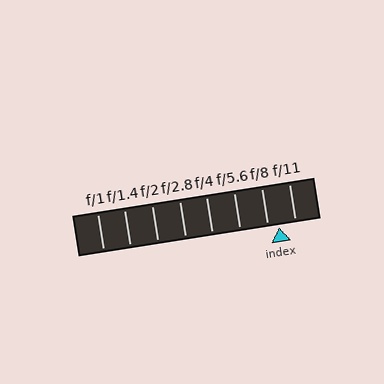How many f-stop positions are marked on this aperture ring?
There are 8 f-stop positions marked.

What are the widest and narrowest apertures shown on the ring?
The widest aperture shown is f/1 and the narrowest is f/11.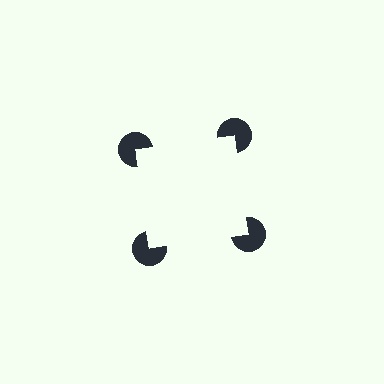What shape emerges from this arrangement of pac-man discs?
An illusory square — its edges are inferred from the aligned wedge cuts in the pac-man discs, not physically drawn.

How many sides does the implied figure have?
4 sides.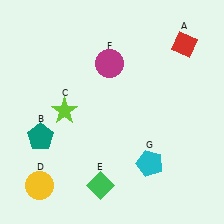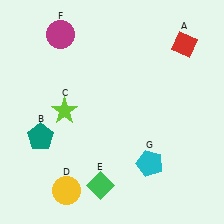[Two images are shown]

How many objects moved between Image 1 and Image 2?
2 objects moved between the two images.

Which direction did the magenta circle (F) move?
The magenta circle (F) moved left.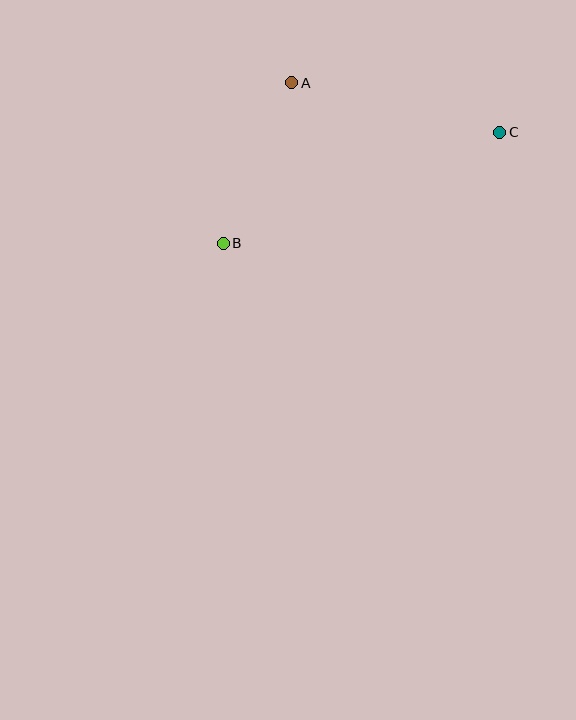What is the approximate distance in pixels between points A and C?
The distance between A and C is approximately 214 pixels.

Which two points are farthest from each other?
Points B and C are farthest from each other.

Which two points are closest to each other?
Points A and B are closest to each other.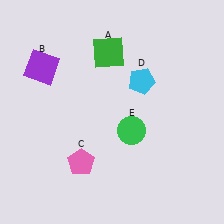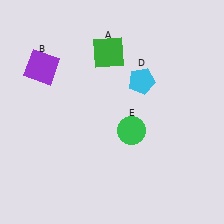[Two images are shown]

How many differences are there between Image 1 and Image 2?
There is 1 difference between the two images.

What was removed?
The pink pentagon (C) was removed in Image 2.